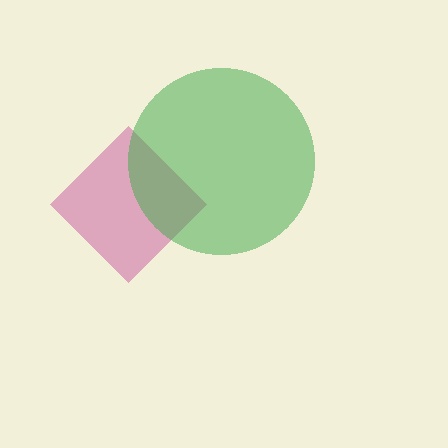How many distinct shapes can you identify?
There are 2 distinct shapes: a magenta diamond, a green circle.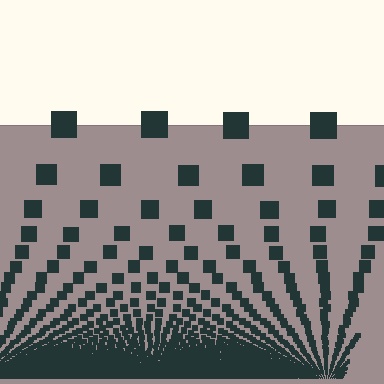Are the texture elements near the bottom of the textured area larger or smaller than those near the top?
Smaller. The gradient is inverted — elements near the bottom are smaller and denser.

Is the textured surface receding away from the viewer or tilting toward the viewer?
The surface appears to tilt toward the viewer. Texture elements get larger and sparser toward the top.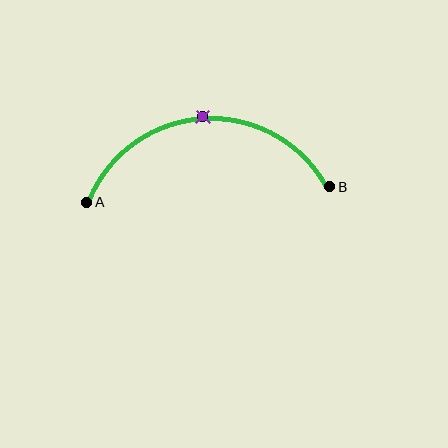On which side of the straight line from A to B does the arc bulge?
The arc bulges above the straight line connecting A and B.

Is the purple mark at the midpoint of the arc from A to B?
Yes. The purple mark lies on the arc at equal arc-length from both A and B — it is the arc midpoint.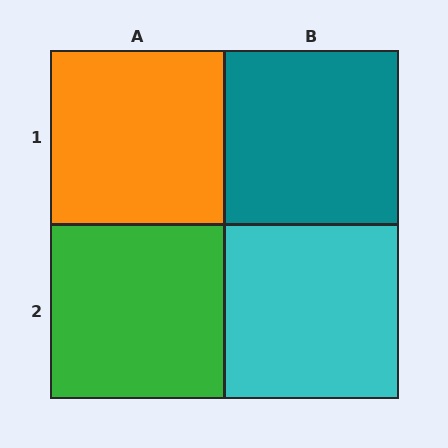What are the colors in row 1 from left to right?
Orange, teal.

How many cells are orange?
1 cell is orange.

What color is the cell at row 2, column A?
Green.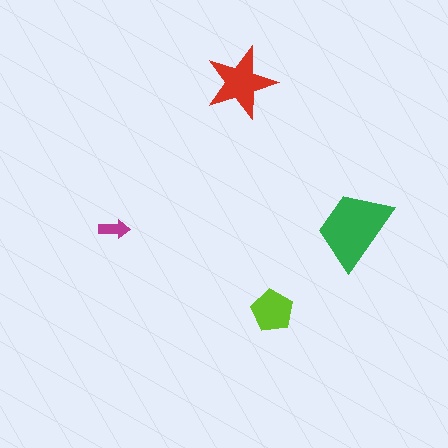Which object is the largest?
The green trapezoid.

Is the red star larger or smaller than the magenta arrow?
Larger.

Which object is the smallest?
The magenta arrow.